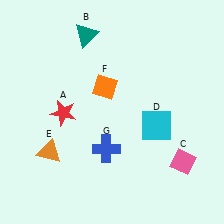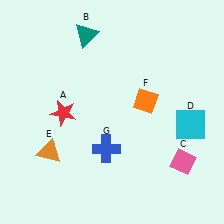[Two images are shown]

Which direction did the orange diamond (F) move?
The orange diamond (F) moved right.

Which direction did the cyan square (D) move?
The cyan square (D) moved right.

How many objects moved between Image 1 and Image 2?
2 objects moved between the two images.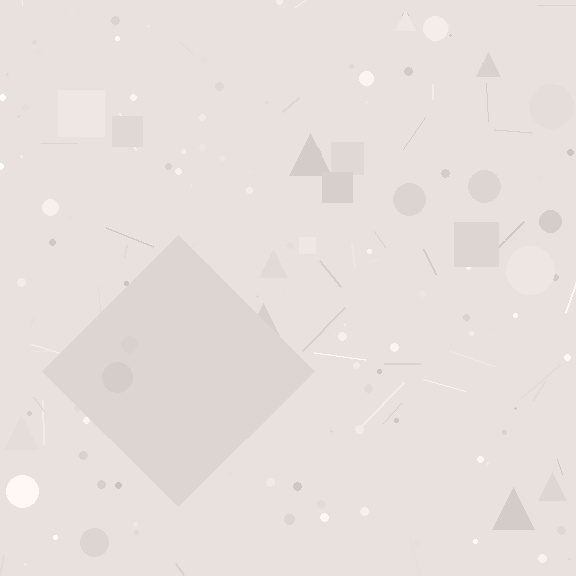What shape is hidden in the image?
A diamond is hidden in the image.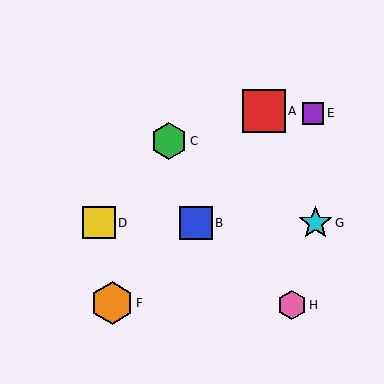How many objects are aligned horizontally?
3 objects (B, D, G) are aligned horizontally.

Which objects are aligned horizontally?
Objects B, D, G are aligned horizontally.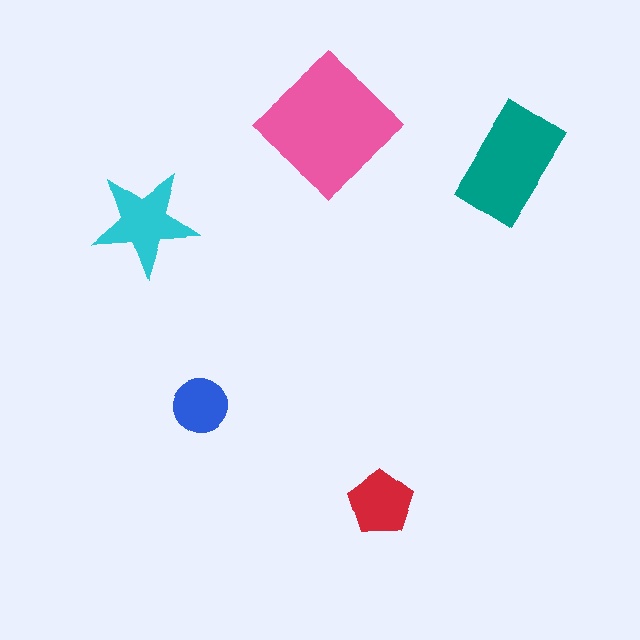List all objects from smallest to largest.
The blue circle, the red pentagon, the cyan star, the teal rectangle, the pink diamond.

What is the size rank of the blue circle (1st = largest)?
5th.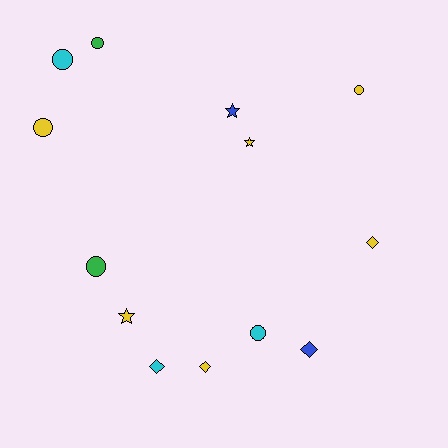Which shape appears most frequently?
Circle, with 6 objects.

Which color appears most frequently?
Yellow, with 6 objects.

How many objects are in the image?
There are 13 objects.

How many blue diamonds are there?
There is 1 blue diamond.